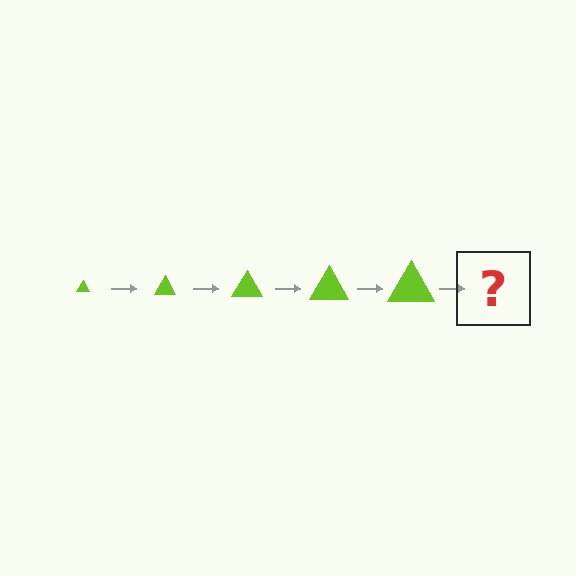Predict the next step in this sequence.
The next step is a lime triangle, larger than the previous one.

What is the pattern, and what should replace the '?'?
The pattern is that the triangle gets progressively larger each step. The '?' should be a lime triangle, larger than the previous one.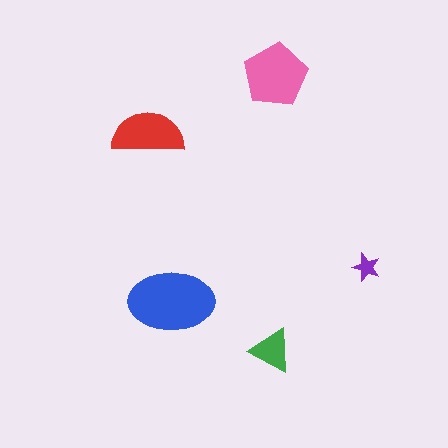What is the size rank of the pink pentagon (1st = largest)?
2nd.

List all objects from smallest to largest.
The purple star, the green triangle, the red semicircle, the pink pentagon, the blue ellipse.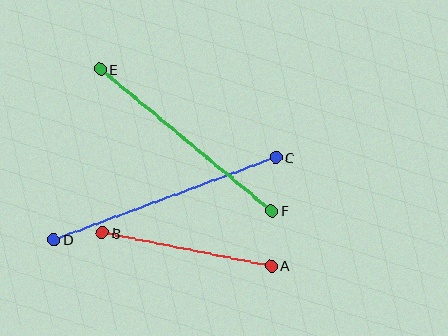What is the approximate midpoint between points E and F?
The midpoint is at approximately (186, 140) pixels.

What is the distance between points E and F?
The distance is approximately 222 pixels.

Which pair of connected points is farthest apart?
Points C and D are farthest apart.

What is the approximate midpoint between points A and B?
The midpoint is at approximately (187, 249) pixels.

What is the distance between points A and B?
The distance is approximately 172 pixels.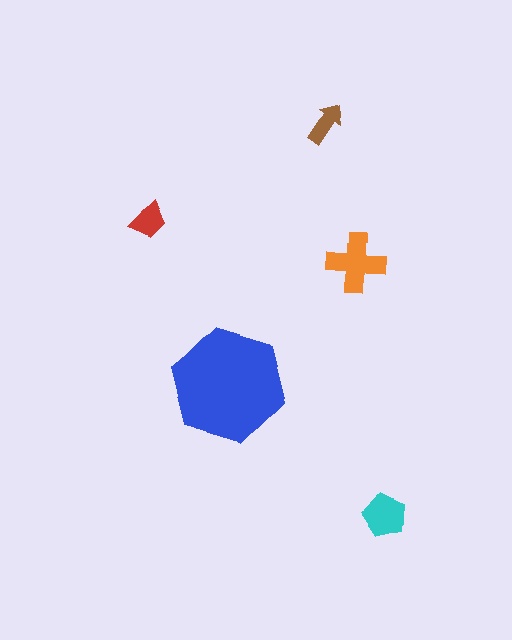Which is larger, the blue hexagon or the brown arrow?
The blue hexagon.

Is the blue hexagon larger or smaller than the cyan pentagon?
Larger.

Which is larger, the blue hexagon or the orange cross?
The blue hexagon.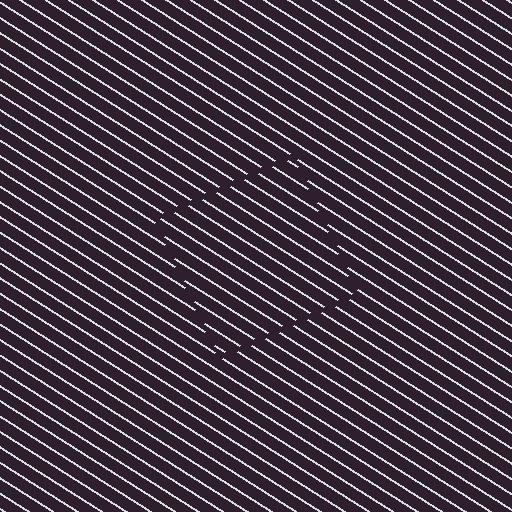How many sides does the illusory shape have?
4 sides — the line-ends trace a square.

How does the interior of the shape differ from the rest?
The interior of the shape contains the same grating, shifted by half a period — the contour is defined by the phase discontinuity where line-ends from the inner and outer gratings abut.